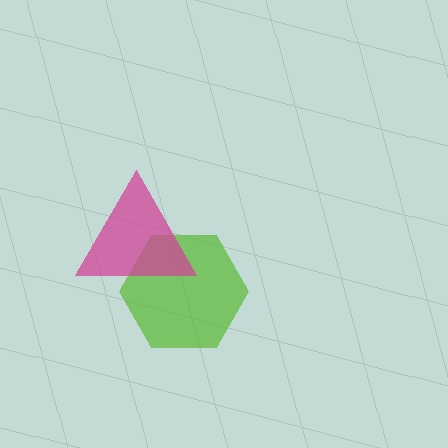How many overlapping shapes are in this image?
There are 2 overlapping shapes in the image.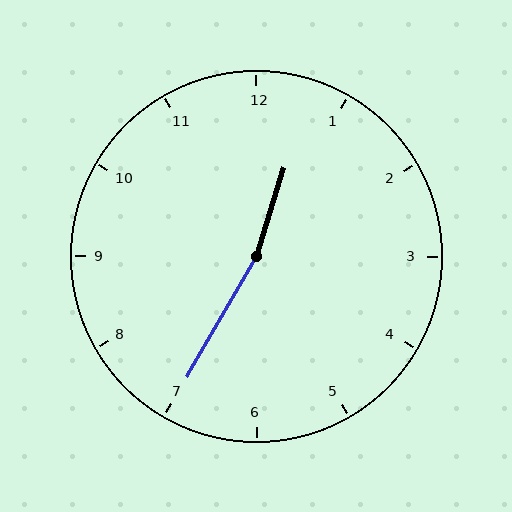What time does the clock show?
12:35.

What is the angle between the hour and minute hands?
Approximately 168 degrees.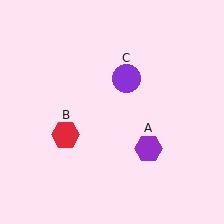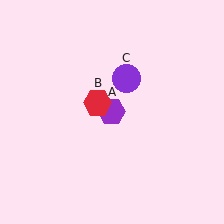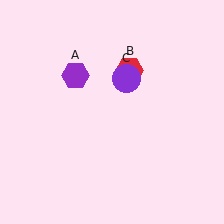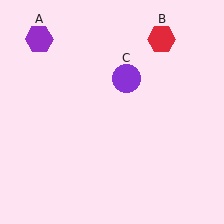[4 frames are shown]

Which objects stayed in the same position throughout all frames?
Purple circle (object C) remained stationary.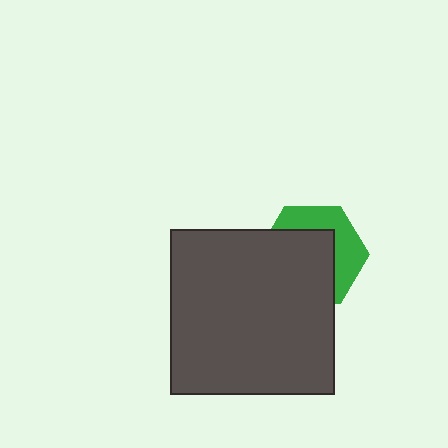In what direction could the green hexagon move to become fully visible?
The green hexagon could move toward the upper-right. That would shift it out from behind the dark gray square entirely.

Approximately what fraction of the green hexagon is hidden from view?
Roughly 60% of the green hexagon is hidden behind the dark gray square.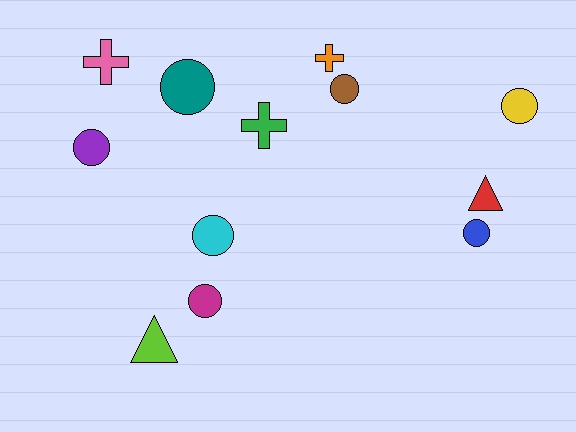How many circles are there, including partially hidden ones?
There are 7 circles.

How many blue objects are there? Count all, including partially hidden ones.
There is 1 blue object.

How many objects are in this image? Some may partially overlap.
There are 12 objects.